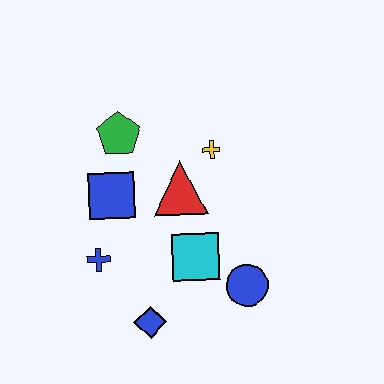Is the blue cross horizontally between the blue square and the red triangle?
No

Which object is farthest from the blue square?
The blue circle is farthest from the blue square.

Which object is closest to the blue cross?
The blue square is closest to the blue cross.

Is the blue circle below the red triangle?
Yes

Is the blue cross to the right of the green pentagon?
No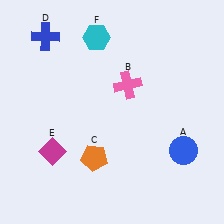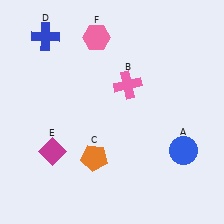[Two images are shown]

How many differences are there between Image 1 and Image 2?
There is 1 difference between the two images.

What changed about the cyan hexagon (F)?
In Image 1, F is cyan. In Image 2, it changed to pink.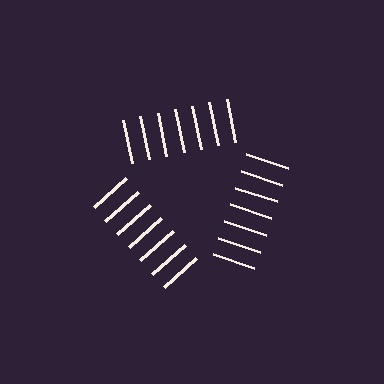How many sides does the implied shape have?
3 sides — the line-ends trace a triangle.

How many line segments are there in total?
21 — 7 along each of the 3 edges.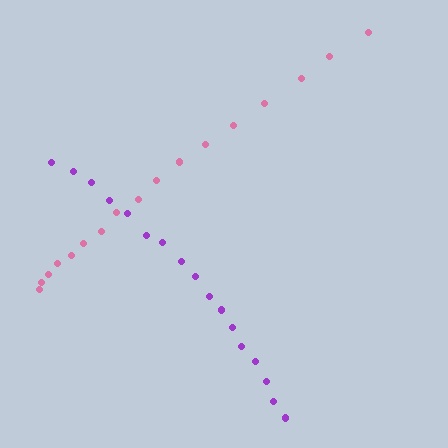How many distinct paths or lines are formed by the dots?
There are 2 distinct paths.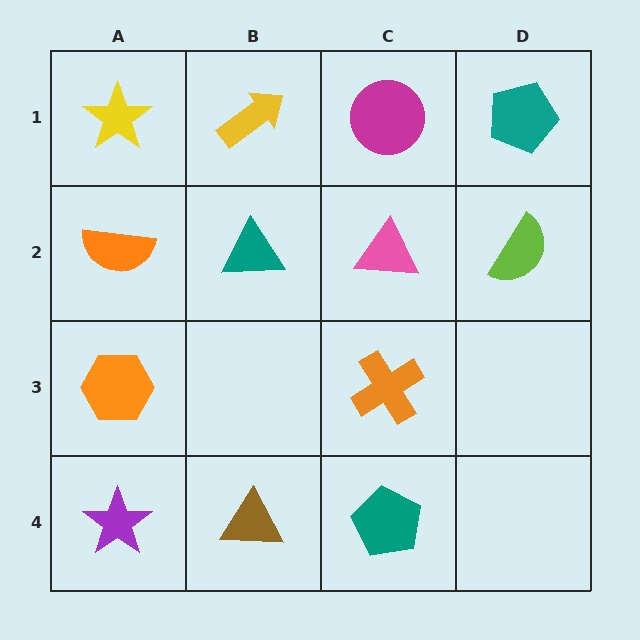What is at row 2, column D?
A lime semicircle.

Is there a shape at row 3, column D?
No, that cell is empty.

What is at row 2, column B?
A teal triangle.